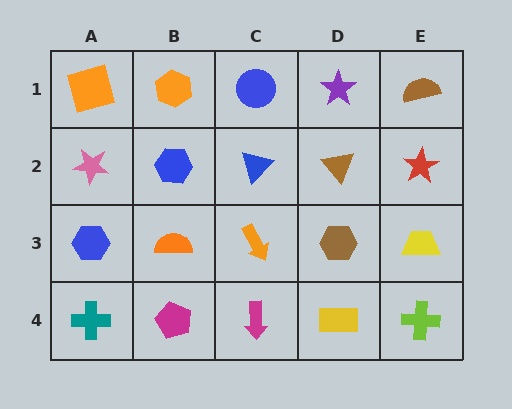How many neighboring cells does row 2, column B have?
4.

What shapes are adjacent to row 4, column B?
An orange semicircle (row 3, column B), a teal cross (row 4, column A), a magenta arrow (row 4, column C).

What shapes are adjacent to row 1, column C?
A blue triangle (row 2, column C), an orange hexagon (row 1, column B), a purple star (row 1, column D).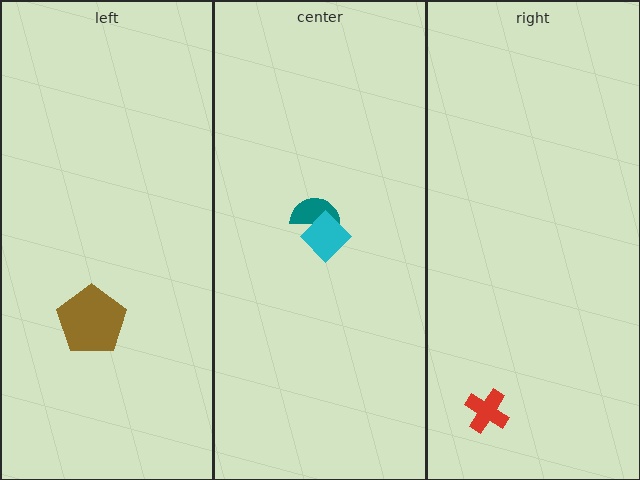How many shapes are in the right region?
1.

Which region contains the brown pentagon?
The left region.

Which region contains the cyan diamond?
The center region.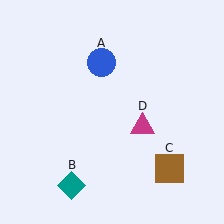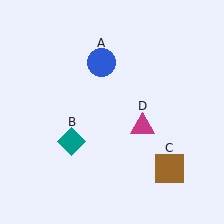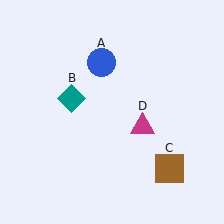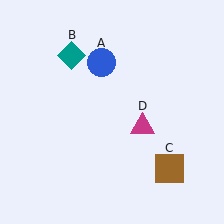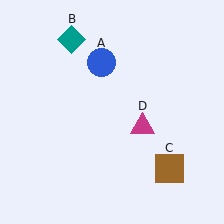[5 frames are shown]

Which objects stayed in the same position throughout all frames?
Blue circle (object A) and brown square (object C) and magenta triangle (object D) remained stationary.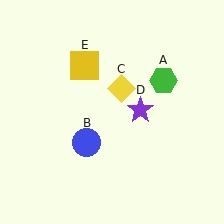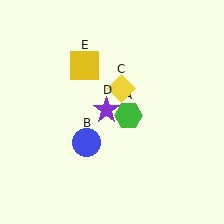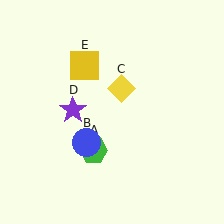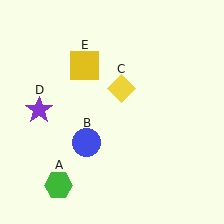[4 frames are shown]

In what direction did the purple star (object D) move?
The purple star (object D) moved left.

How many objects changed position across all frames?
2 objects changed position: green hexagon (object A), purple star (object D).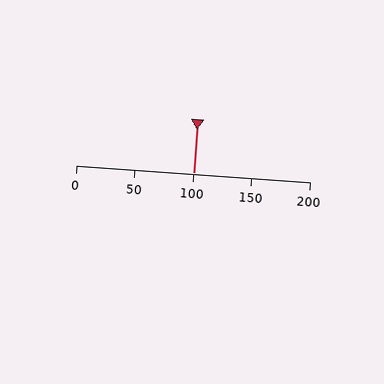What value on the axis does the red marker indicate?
The marker indicates approximately 100.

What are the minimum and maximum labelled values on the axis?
The axis runs from 0 to 200.